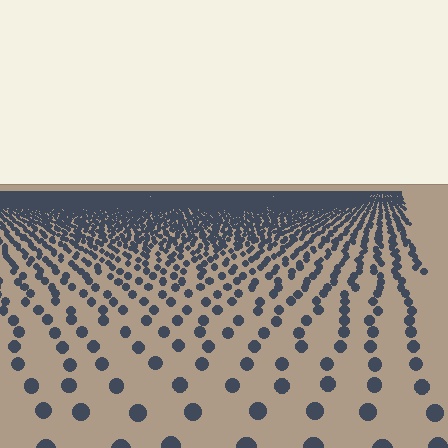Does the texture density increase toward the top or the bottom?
Density increases toward the top.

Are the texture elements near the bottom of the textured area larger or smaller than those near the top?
Larger. Near the bottom, elements are closer to the viewer and appear at a bigger on-screen size.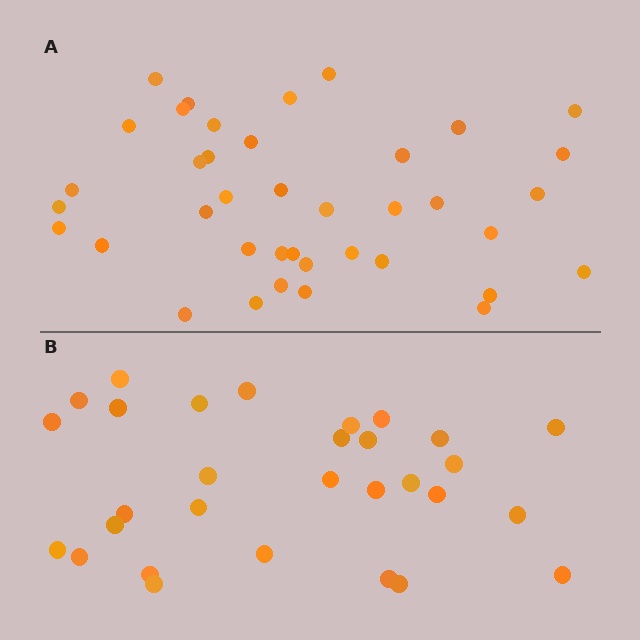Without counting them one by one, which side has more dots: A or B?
Region A (the top region) has more dots.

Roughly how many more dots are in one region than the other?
Region A has roughly 8 or so more dots than region B.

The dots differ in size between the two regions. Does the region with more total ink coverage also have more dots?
No. Region B has more total ink coverage because its dots are larger, but region A actually contains more individual dots. Total area can be misleading — the number of items is what matters here.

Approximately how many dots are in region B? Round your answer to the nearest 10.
About 30 dots.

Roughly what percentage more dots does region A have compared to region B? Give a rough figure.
About 30% more.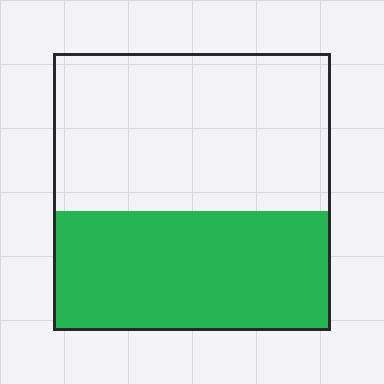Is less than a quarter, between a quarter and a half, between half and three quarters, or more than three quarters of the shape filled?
Between a quarter and a half.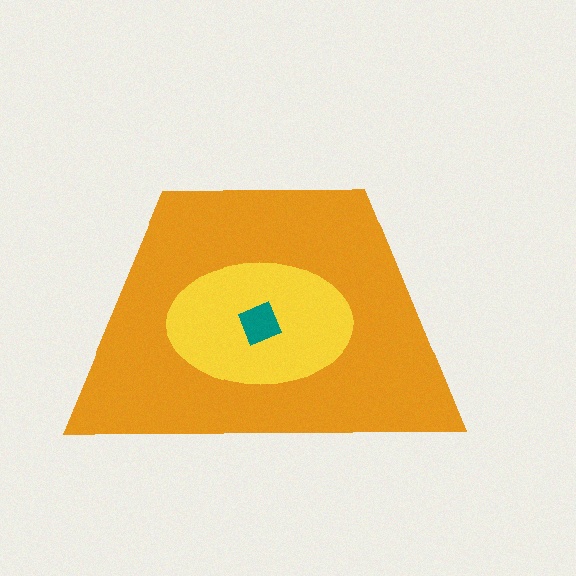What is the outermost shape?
The orange trapezoid.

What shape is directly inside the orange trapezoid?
The yellow ellipse.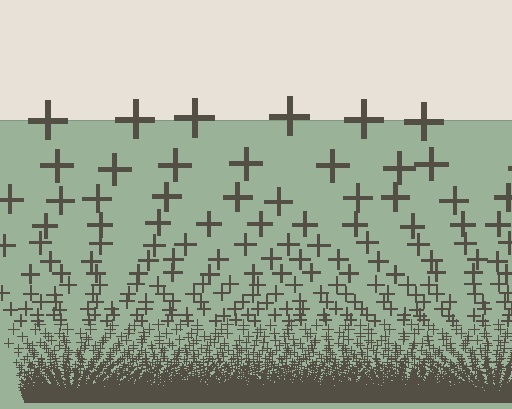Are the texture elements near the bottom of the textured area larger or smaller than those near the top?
Smaller. The gradient is inverted — elements near the bottom are smaller and denser.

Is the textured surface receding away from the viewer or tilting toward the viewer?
The surface appears to tilt toward the viewer. Texture elements get larger and sparser toward the top.